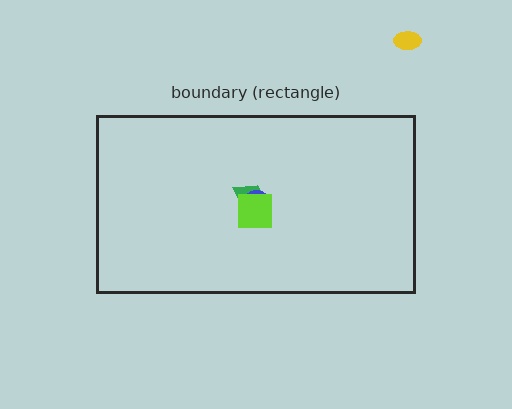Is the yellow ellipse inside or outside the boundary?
Outside.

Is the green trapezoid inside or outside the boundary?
Inside.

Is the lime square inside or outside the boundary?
Inside.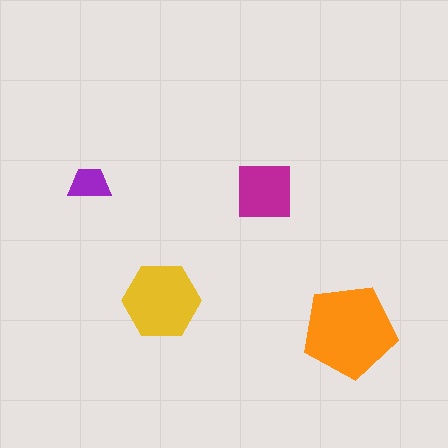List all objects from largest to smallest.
The orange pentagon, the yellow hexagon, the magenta square, the purple trapezoid.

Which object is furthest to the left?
The purple trapezoid is leftmost.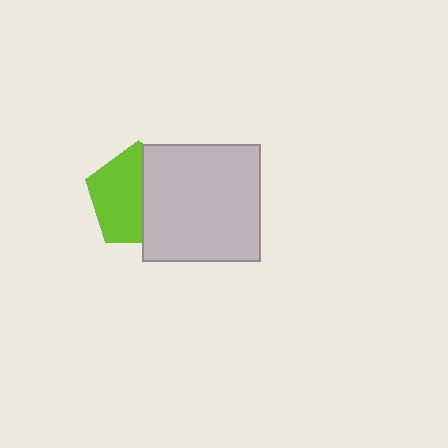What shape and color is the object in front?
The object in front is a light gray square.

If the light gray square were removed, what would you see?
You would see the complete lime pentagon.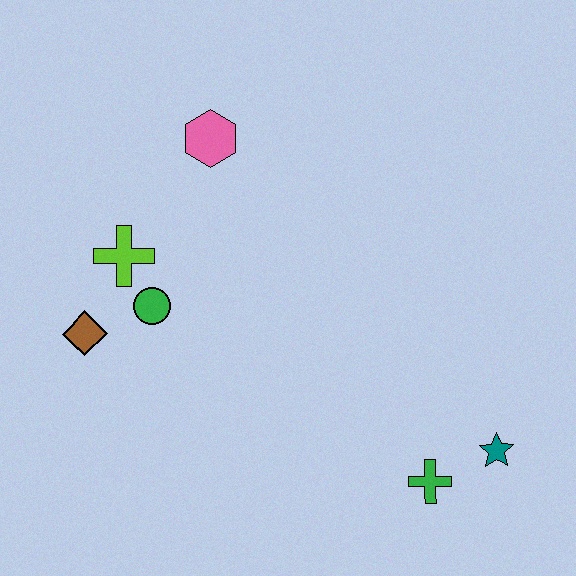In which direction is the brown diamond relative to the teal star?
The brown diamond is to the left of the teal star.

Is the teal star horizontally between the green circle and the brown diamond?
No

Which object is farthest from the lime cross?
The teal star is farthest from the lime cross.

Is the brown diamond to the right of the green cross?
No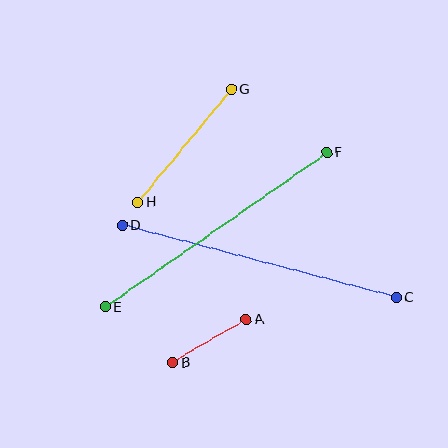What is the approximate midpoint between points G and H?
The midpoint is at approximately (185, 146) pixels.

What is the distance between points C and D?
The distance is approximately 283 pixels.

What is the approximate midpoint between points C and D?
The midpoint is at approximately (259, 261) pixels.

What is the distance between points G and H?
The distance is approximately 147 pixels.